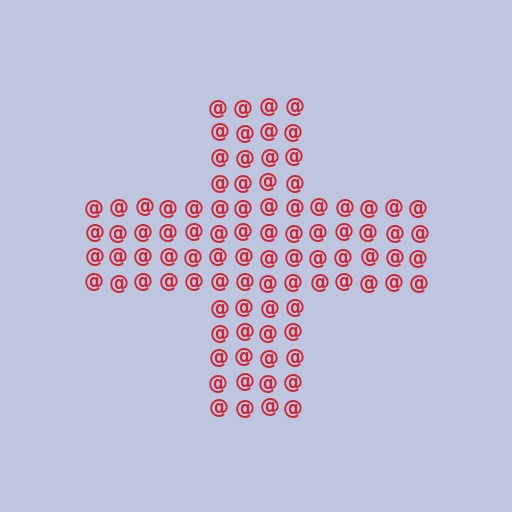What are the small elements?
The small elements are at signs.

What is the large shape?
The large shape is a cross.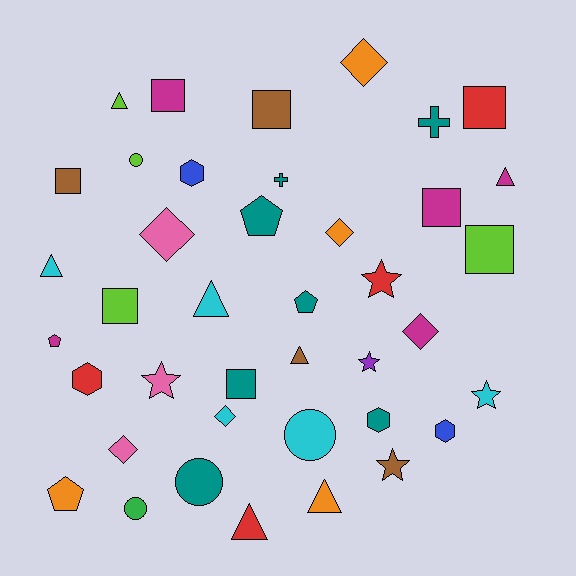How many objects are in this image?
There are 40 objects.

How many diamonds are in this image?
There are 6 diamonds.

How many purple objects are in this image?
There is 1 purple object.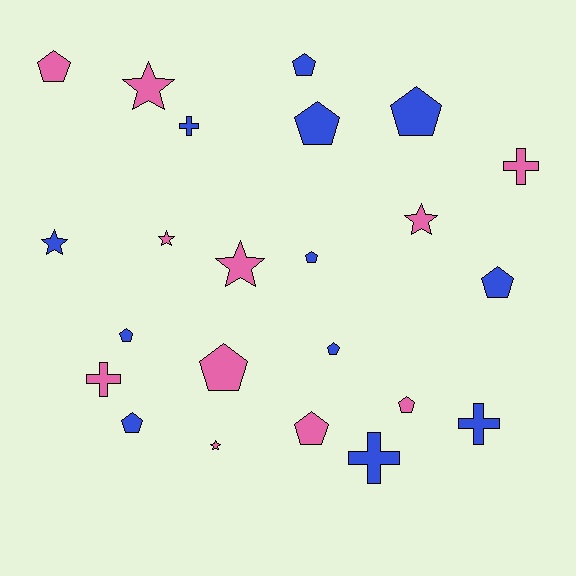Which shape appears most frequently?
Pentagon, with 12 objects.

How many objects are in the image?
There are 23 objects.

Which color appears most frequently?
Blue, with 12 objects.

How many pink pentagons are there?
There are 4 pink pentagons.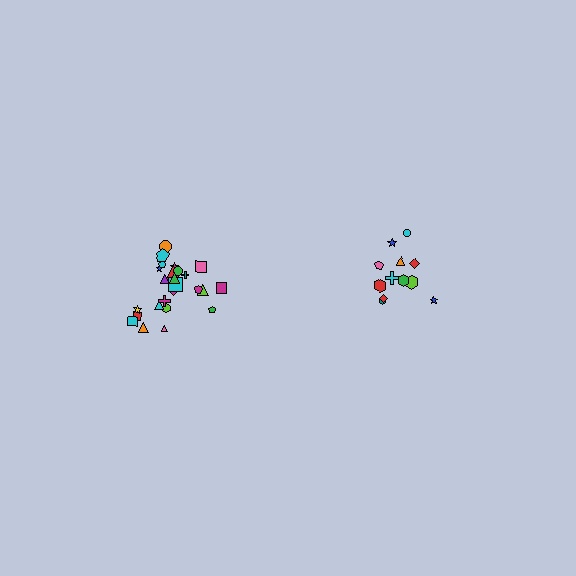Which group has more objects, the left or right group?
The left group.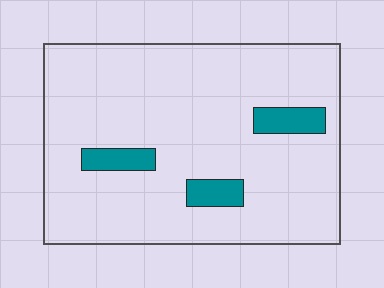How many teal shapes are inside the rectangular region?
3.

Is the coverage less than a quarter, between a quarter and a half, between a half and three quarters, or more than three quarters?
Less than a quarter.